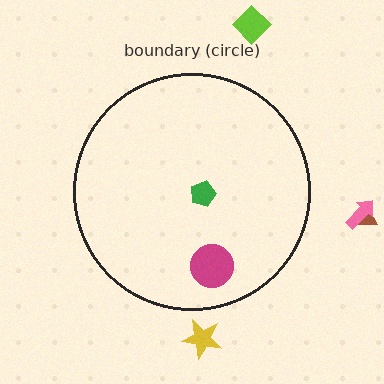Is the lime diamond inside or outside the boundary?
Outside.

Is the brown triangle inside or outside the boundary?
Outside.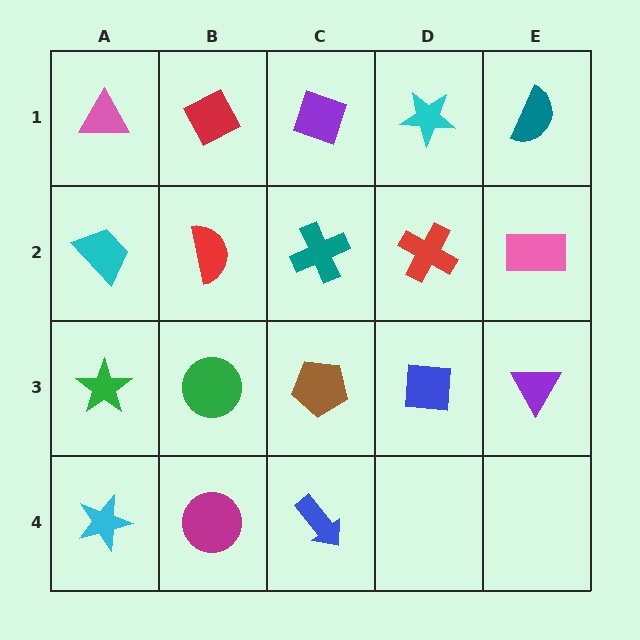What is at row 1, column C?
A purple diamond.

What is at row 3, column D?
A blue square.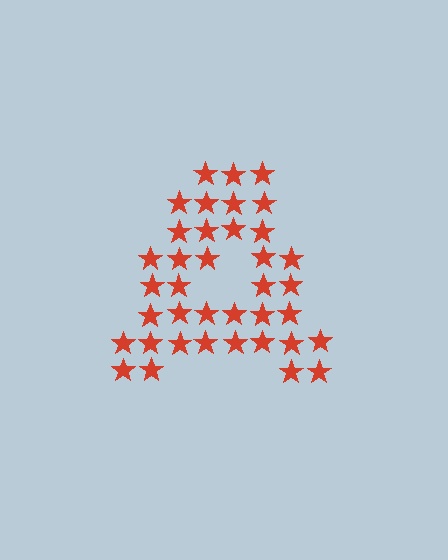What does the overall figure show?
The overall figure shows the letter A.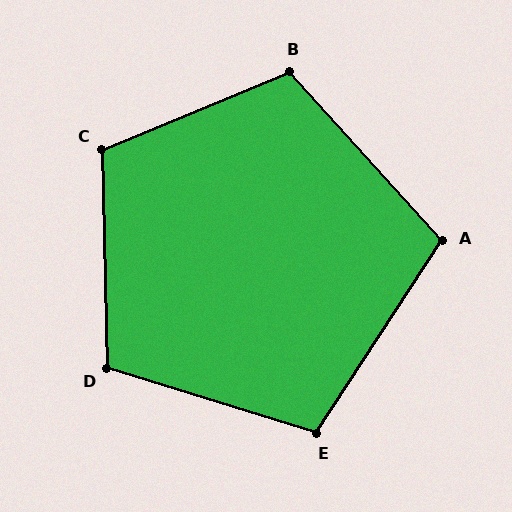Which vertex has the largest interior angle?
C, at approximately 111 degrees.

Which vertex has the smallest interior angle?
A, at approximately 105 degrees.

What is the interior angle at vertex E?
Approximately 106 degrees (obtuse).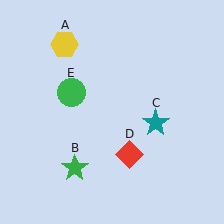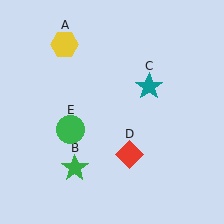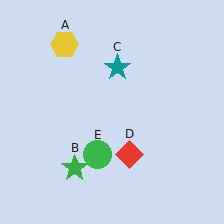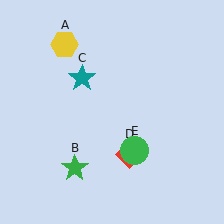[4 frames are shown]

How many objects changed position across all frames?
2 objects changed position: teal star (object C), green circle (object E).